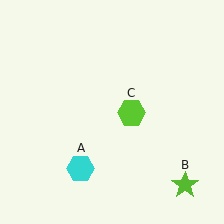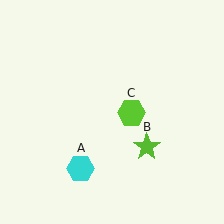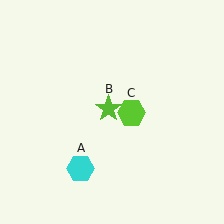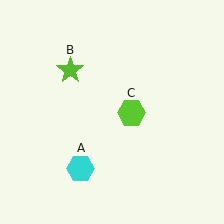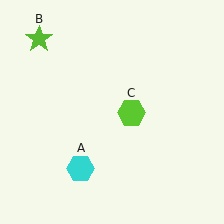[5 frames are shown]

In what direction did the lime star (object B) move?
The lime star (object B) moved up and to the left.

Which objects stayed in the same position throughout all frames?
Cyan hexagon (object A) and lime hexagon (object C) remained stationary.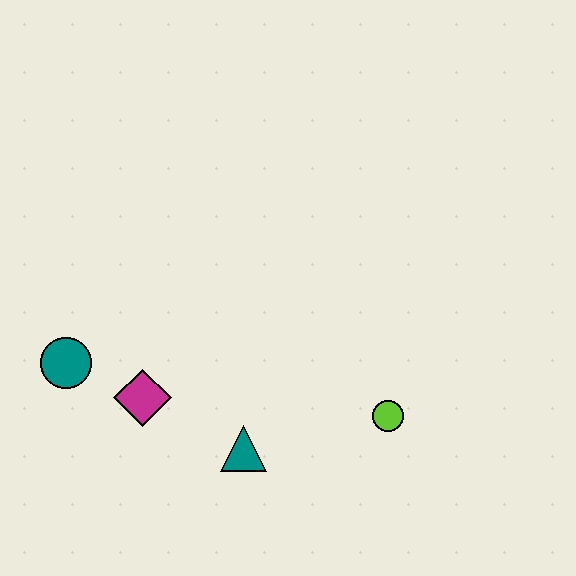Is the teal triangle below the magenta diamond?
Yes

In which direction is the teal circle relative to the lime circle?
The teal circle is to the left of the lime circle.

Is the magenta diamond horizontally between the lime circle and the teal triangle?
No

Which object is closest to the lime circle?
The teal triangle is closest to the lime circle.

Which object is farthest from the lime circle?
The teal circle is farthest from the lime circle.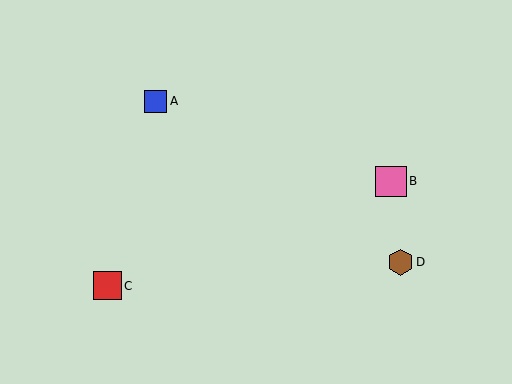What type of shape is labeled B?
Shape B is a pink square.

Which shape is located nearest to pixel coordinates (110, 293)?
The red square (labeled C) at (108, 286) is nearest to that location.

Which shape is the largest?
The pink square (labeled B) is the largest.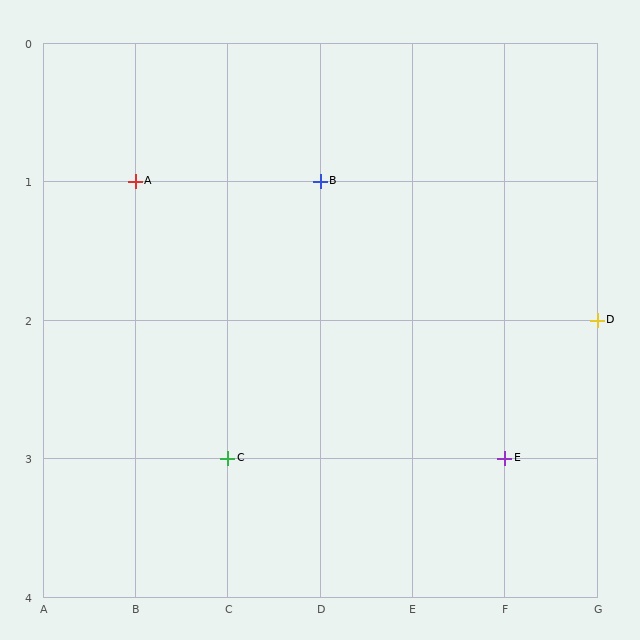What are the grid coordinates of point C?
Point C is at grid coordinates (C, 3).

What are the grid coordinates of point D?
Point D is at grid coordinates (G, 2).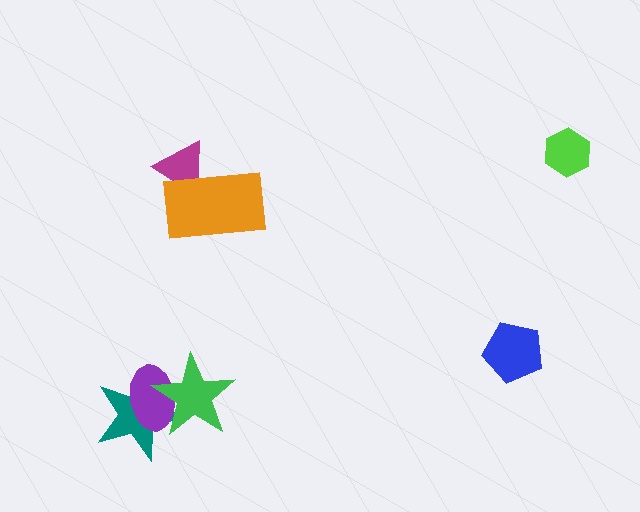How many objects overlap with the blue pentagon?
0 objects overlap with the blue pentagon.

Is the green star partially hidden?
No, no other shape covers it.